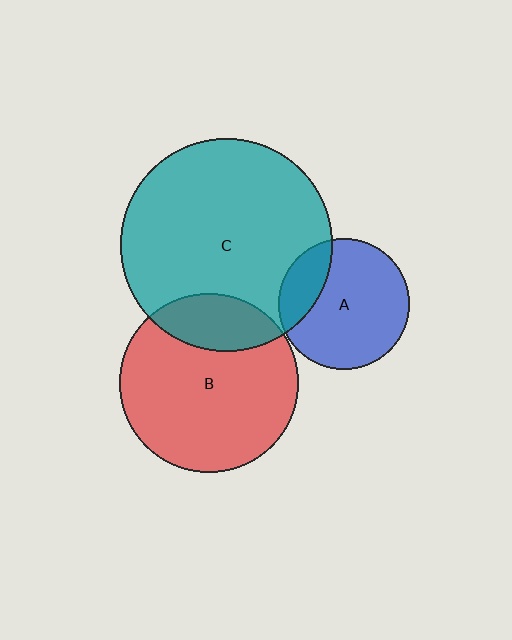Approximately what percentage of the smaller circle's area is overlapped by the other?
Approximately 20%.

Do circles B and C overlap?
Yes.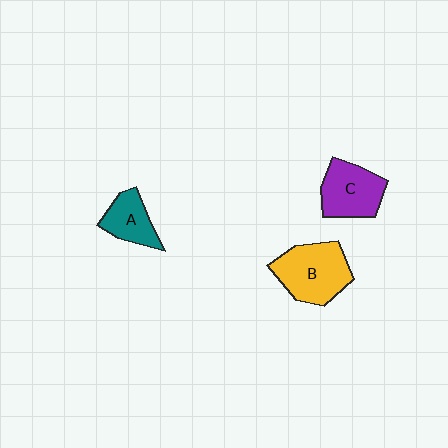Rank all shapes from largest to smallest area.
From largest to smallest: B (yellow), C (purple), A (teal).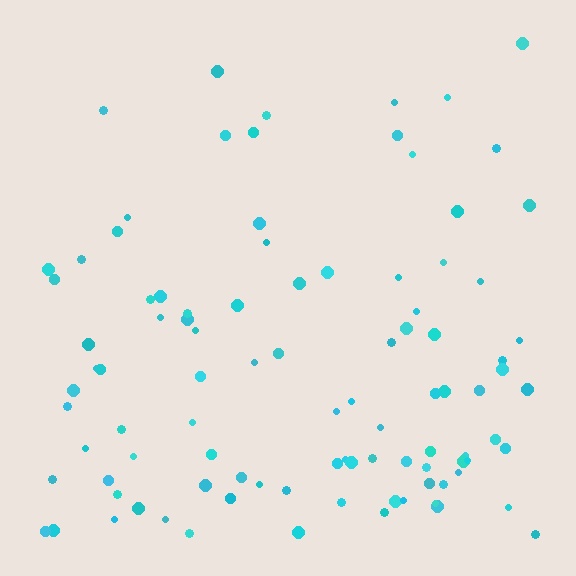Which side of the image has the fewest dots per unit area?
The top.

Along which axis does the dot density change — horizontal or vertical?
Vertical.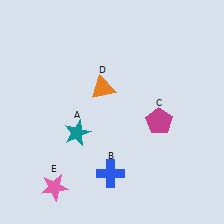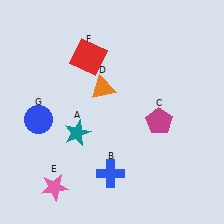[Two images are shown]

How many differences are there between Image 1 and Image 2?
There are 2 differences between the two images.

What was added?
A red square (F), a blue circle (G) were added in Image 2.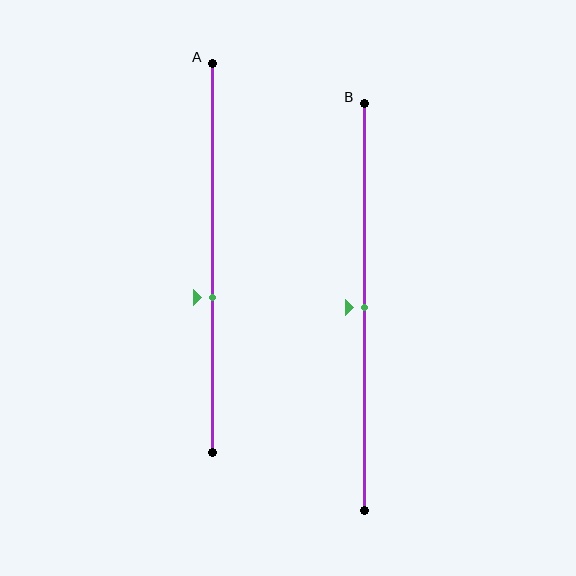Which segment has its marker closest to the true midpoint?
Segment B has its marker closest to the true midpoint.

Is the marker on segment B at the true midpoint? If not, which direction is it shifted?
Yes, the marker on segment B is at the true midpoint.